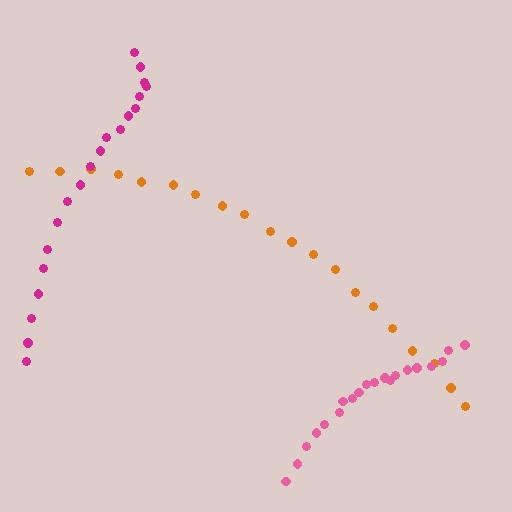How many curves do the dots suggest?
There are 3 distinct paths.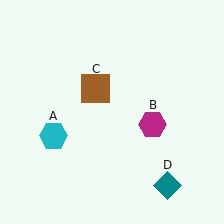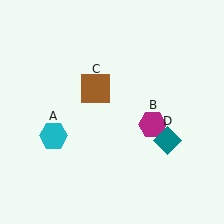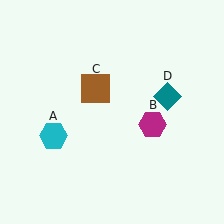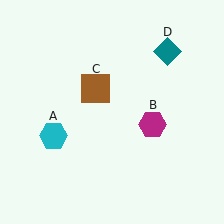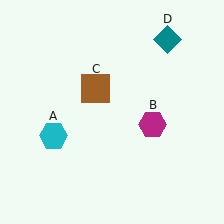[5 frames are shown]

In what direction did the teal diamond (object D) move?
The teal diamond (object D) moved up.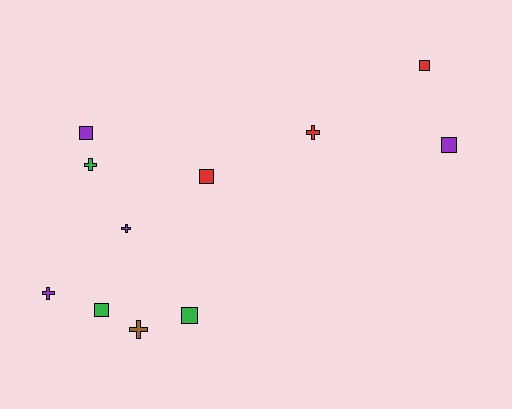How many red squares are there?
There are 2 red squares.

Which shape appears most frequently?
Square, with 6 objects.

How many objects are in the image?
There are 11 objects.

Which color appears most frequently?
Purple, with 4 objects.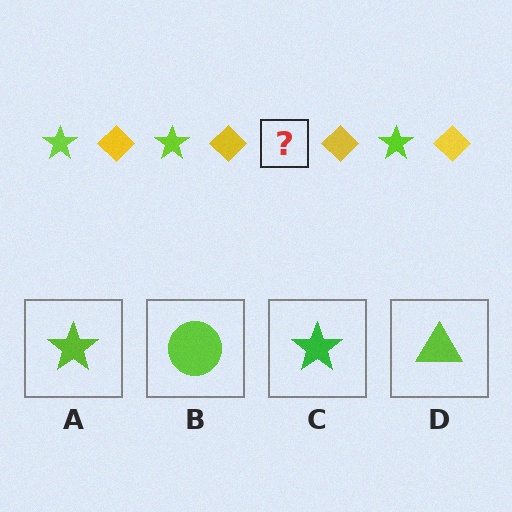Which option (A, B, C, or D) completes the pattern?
A.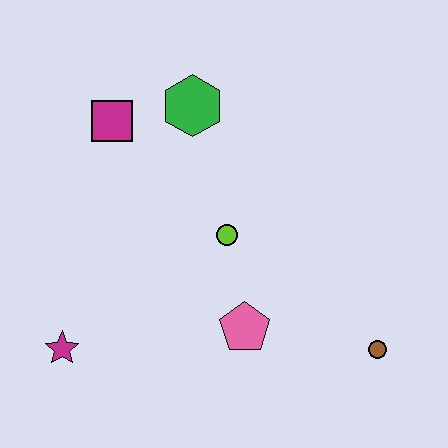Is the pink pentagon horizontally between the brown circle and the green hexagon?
Yes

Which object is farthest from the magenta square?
The brown circle is farthest from the magenta square.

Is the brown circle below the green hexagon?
Yes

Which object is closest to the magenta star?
The pink pentagon is closest to the magenta star.